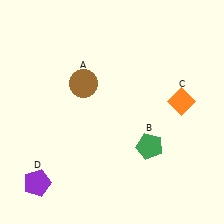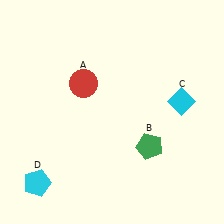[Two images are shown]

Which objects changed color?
A changed from brown to red. C changed from orange to cyan. D changed from purple to cyan.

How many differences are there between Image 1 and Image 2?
There are 3 differences between the two images.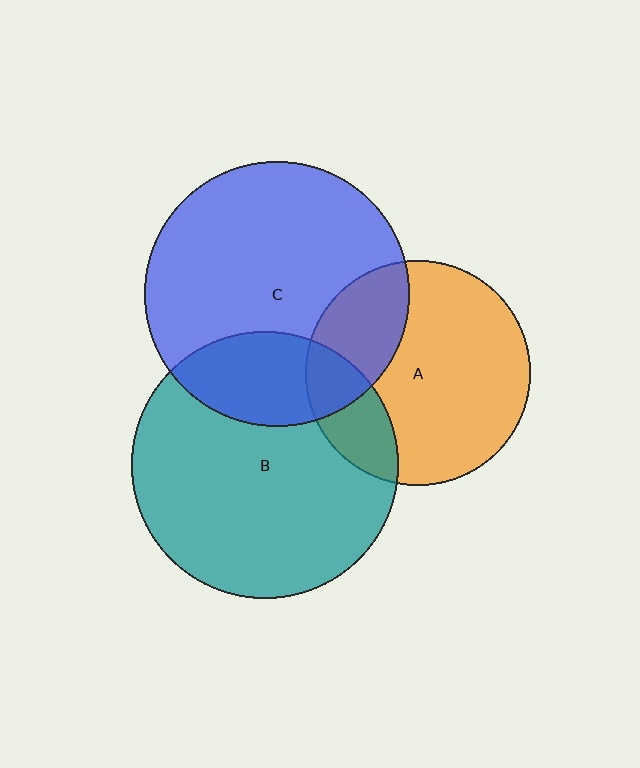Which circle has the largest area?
Circle B (teal).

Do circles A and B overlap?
Yes.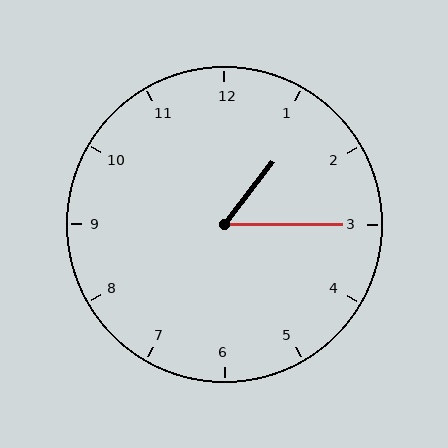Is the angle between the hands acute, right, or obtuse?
It is acute.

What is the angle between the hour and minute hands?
Approximately 52 degrees.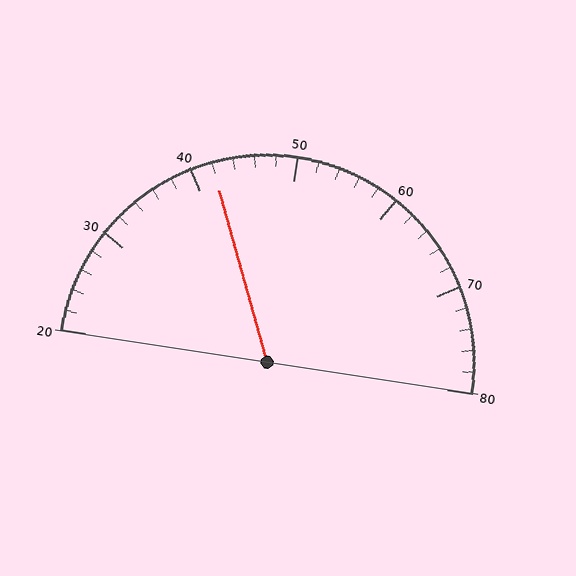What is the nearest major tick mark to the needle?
The nearest major tick mark is 40.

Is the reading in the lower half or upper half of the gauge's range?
The reading is in the lower half of the range (20 to 80).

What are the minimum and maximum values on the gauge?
The gauge ranges from 20 to 80.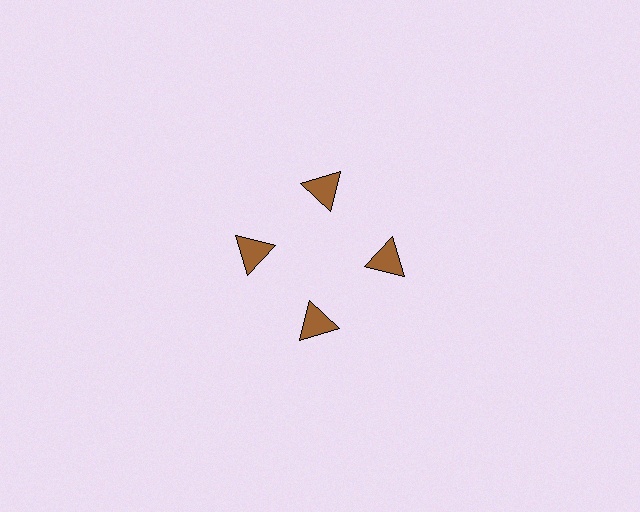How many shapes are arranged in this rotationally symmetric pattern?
There are 4 shapes, arranged in 4 groups of 1.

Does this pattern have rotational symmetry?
Yes, this pattern has 4-fold rotational symmetry. It looks the same after rotating 90 degrees around the center.